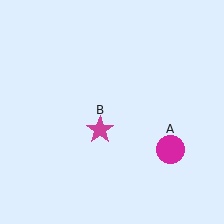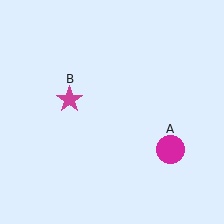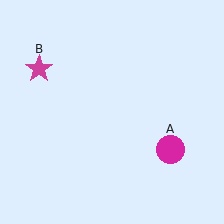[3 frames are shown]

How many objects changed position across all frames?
1 object changed position: magenta star (object B).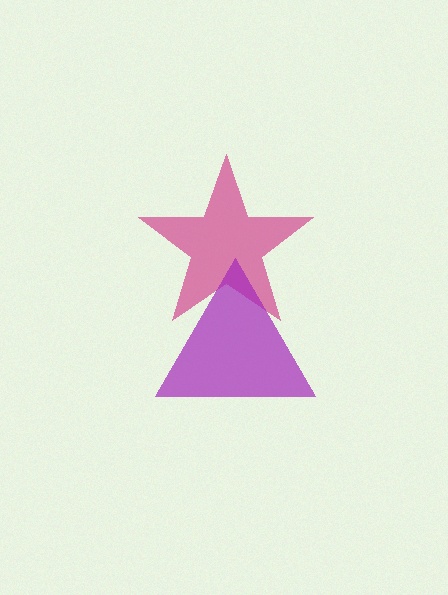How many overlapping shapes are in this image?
There are 2 overlapping shapes in the image.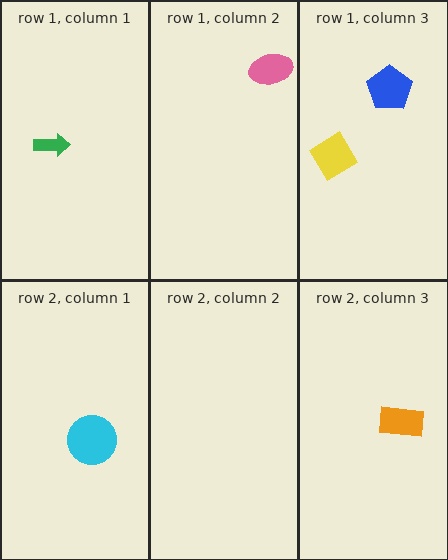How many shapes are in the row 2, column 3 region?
1.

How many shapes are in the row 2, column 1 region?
1.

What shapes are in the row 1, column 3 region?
The yellow diamond, the blue pentagon.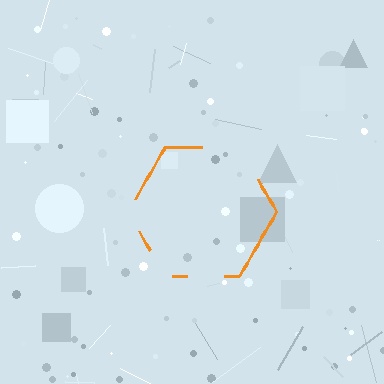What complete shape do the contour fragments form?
The contour fragments form a hexagon.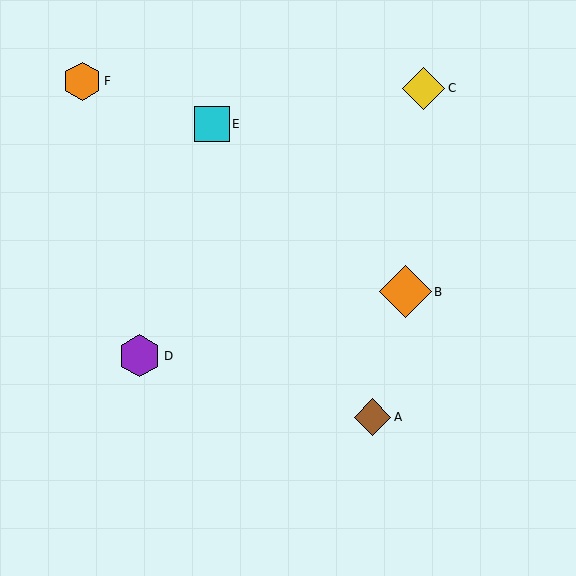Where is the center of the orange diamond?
The center of the orange diamond is at (406, 292).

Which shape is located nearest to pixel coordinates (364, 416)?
The brown diamond (labeled A) at (372, 417) is nearest to that location.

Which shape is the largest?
The orange diamond (labeled B) is the largest.